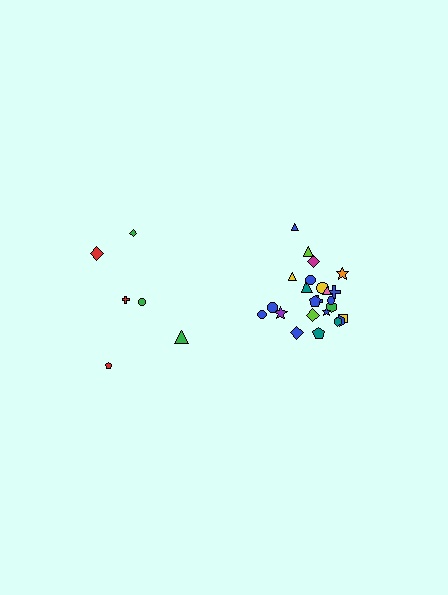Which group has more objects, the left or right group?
The right group.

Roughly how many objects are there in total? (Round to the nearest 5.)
Roughly 30 objects in total.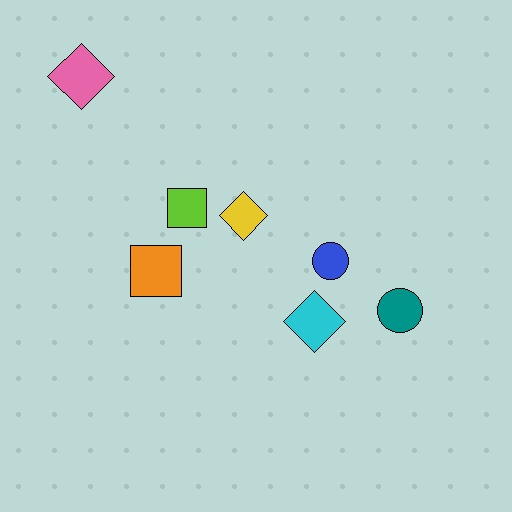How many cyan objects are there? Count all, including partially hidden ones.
There is 1 cyan object.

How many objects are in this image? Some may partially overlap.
There are 7 objects.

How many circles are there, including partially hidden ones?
There are 2 circles.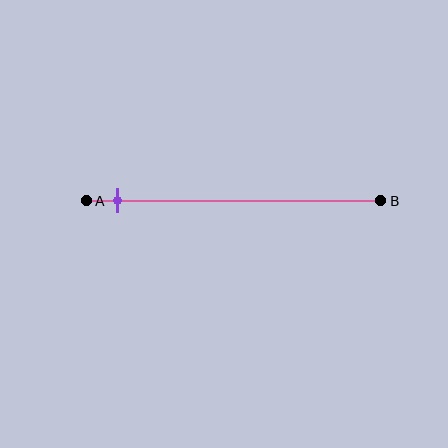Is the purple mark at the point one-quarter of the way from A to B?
No, the mark is at about 10% from A, not at the 25% one-quarter point.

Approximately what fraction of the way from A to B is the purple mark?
The purple mark is approximately 10% of the way from A to B.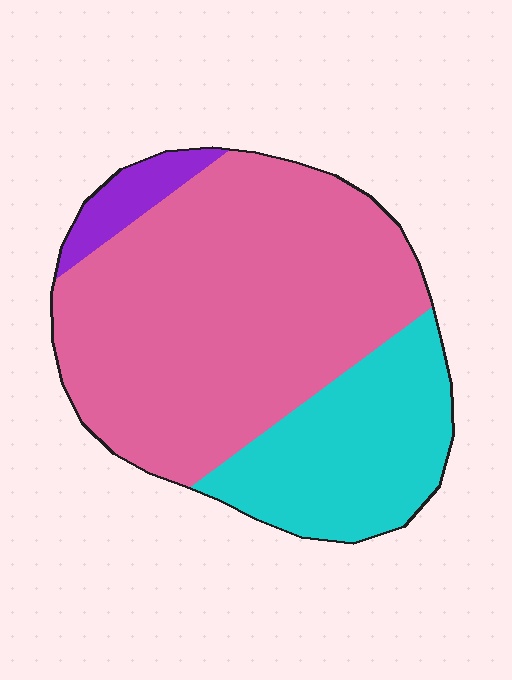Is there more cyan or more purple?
Cyan.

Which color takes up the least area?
Purple, at roughly 5%.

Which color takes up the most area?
Pink, at roughly 65%.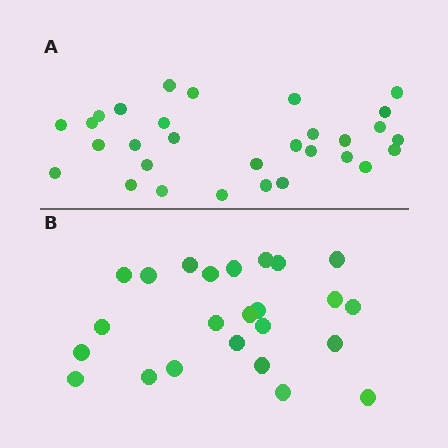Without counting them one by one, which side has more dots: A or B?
Region A (the top region) has more dots.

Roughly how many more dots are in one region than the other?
Region A has about 6 more dots than region B.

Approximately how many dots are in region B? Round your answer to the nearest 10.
About 20 dots. (The exact count is 24, which rounds to 20.)